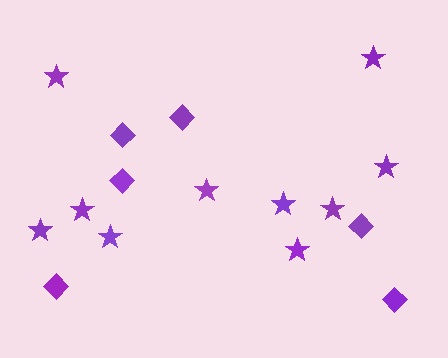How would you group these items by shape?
There are 2 groups: one group of diamonds (6) and one group of stars (10).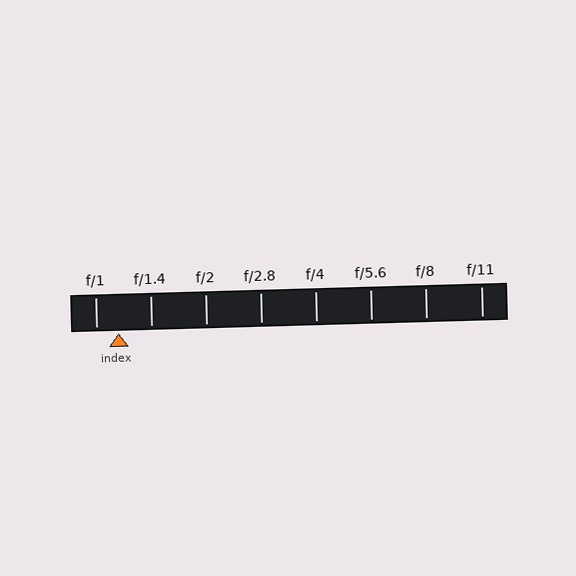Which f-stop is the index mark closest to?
The index mark is closest to f/1.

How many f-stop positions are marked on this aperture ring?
There are 8 f-stop positions marked.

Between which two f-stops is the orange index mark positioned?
The index mark is between f/1 and f/1.4.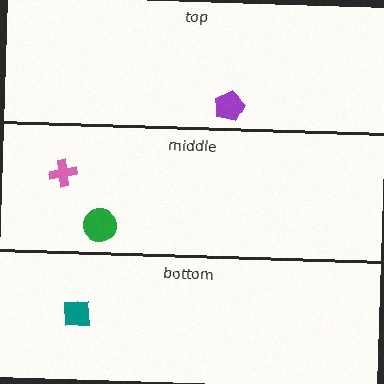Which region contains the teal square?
The bottom region.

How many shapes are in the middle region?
2.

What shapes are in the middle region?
The green circle, the pink cross.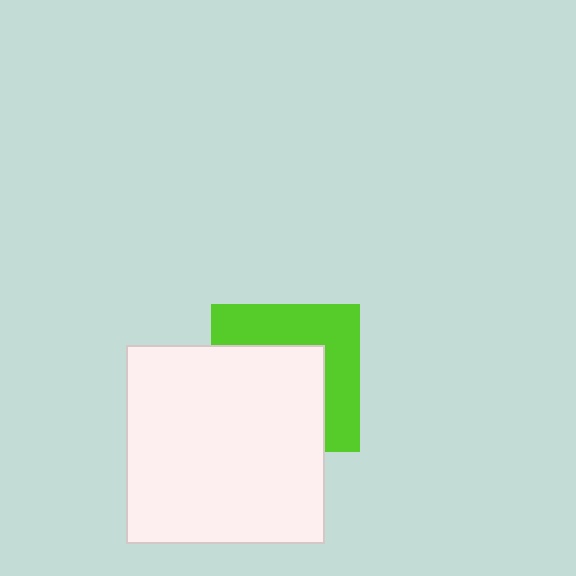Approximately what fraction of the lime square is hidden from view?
Roughly 55% of the lime square is hidden behind the white square.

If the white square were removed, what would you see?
You would see the complete lime square.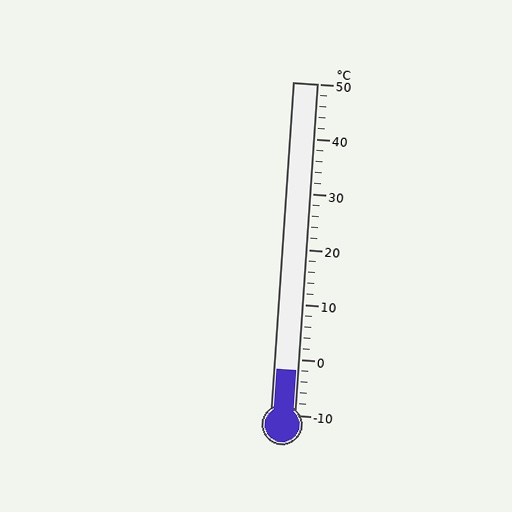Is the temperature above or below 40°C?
The temperature is below 40°C.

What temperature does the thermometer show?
The thermometer shows approximately -2°C.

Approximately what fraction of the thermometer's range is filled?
The thermometer is filled to approximately 15% of its range.